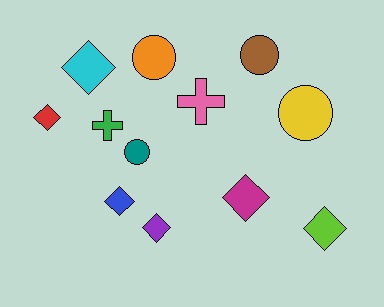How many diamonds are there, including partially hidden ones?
There are 6 diamonds.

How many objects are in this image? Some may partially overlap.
There are 12 objects.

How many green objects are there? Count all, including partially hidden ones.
There is 1 green object.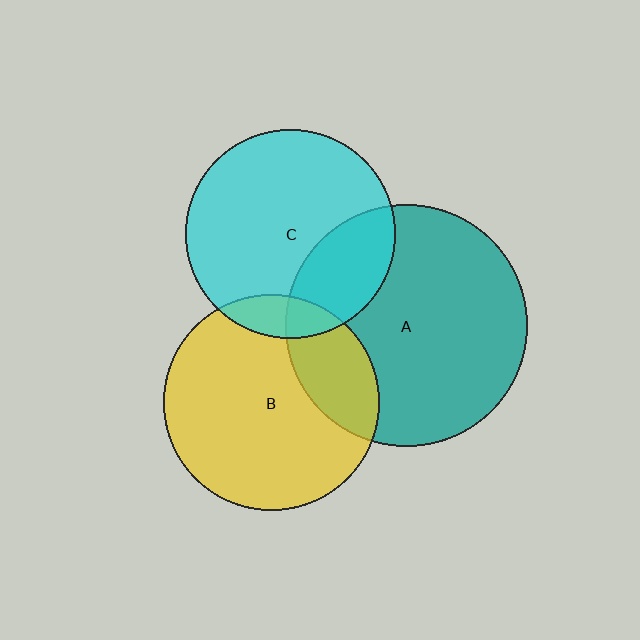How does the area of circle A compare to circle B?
Approximately 1.3 times.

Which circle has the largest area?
Circle A (teal).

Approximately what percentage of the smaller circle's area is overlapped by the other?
Approximately 10%.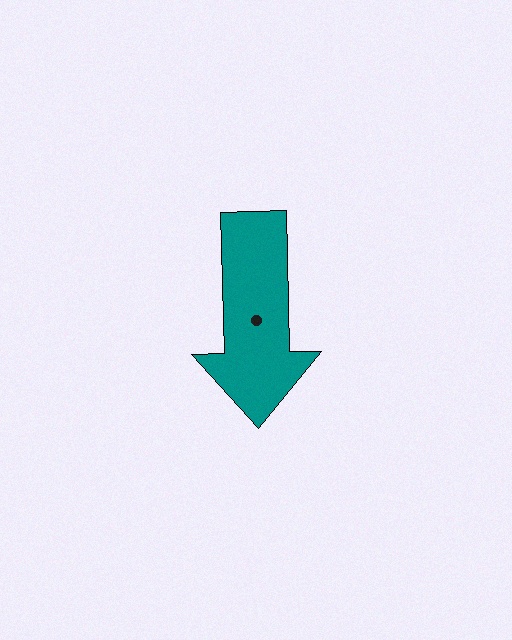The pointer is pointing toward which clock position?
Roughly 6 o'clock.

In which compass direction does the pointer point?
South.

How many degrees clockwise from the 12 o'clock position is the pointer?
Approximately 179 degrees.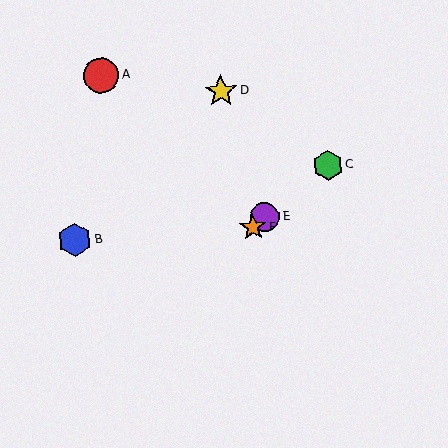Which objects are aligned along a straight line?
Objects C, E, F are aligned along a straight line.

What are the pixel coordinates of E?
Object E is at (265, 217).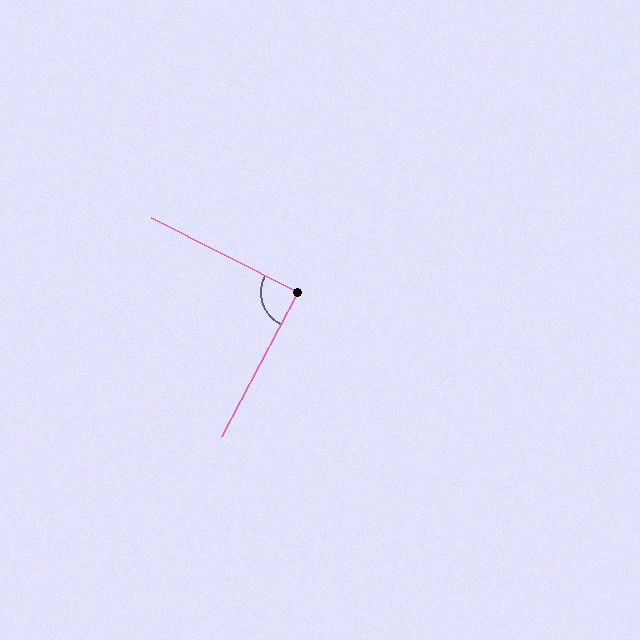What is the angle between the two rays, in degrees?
Approximately 89 degrees.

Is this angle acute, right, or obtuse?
It is approximately a right angle.